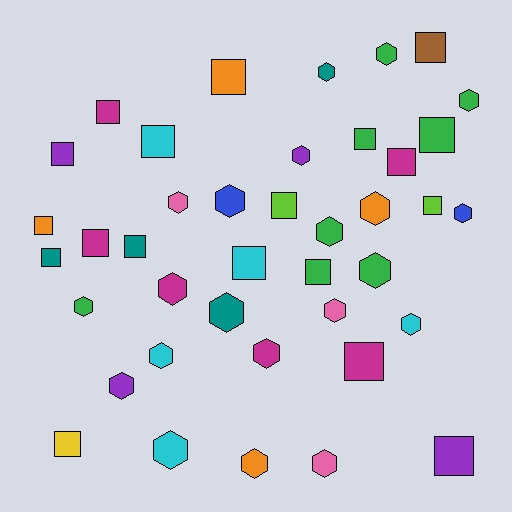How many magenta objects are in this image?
There are 6 magenta objects.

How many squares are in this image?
There are 19 squares.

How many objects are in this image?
There are 40 objects.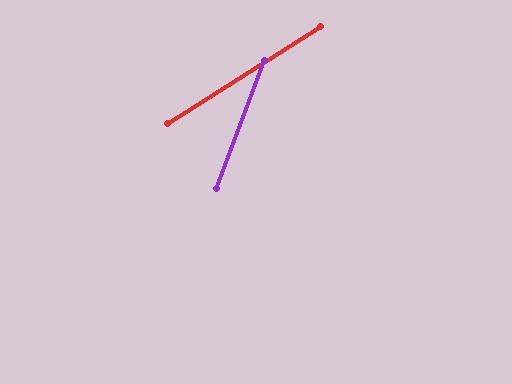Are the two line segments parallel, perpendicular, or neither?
Neither parallel nor perpendicular — they differ by about 37°.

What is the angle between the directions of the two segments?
Approximately 37 degrees.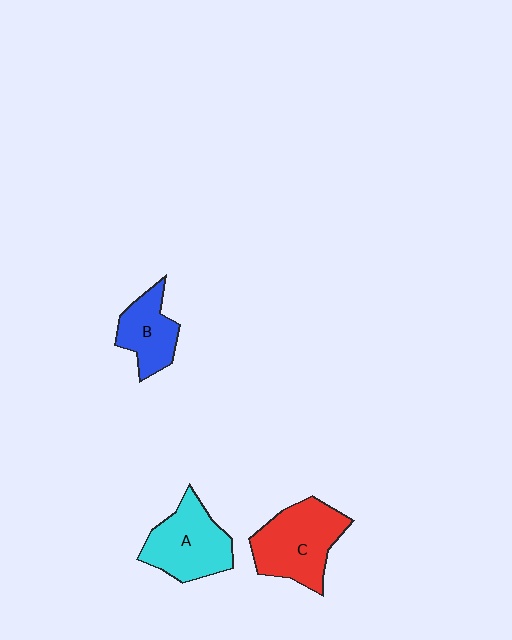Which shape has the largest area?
Shape C (red).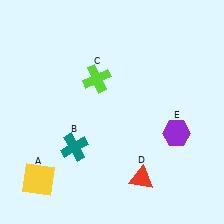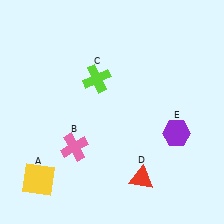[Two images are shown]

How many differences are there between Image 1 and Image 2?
There is 1 difference between the two images.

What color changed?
The cross (B) changed from teal in Image 1 to pink in Image 2.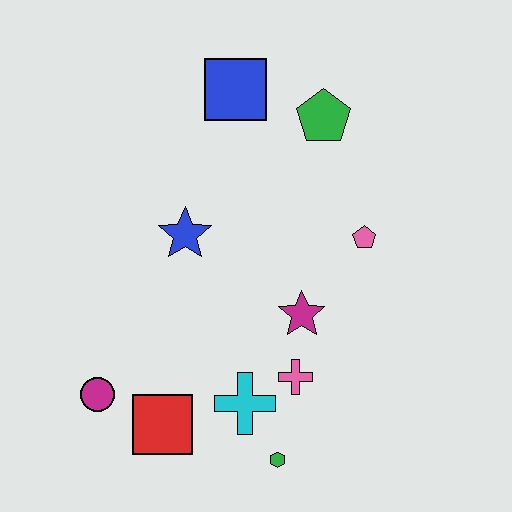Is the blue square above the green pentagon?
Yes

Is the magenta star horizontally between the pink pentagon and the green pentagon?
No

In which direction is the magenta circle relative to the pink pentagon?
The magenta circle is to the left of the pink pentagon.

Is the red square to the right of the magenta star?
No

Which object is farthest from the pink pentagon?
The magenta circle is farthest from the pink pentagon.